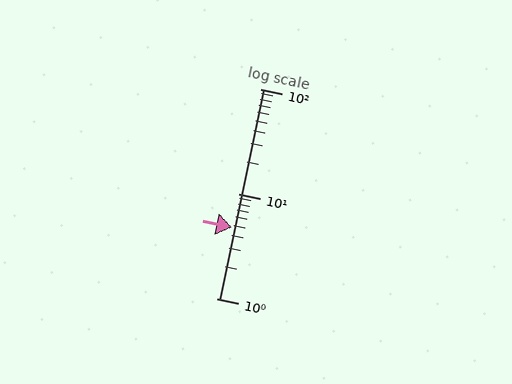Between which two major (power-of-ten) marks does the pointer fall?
The pointer is between 1 and 10.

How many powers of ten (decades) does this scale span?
The scale spans 2 decades, from 1 to 100.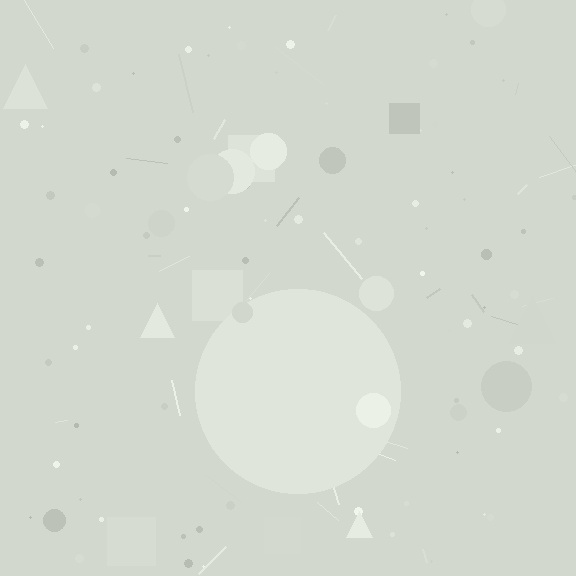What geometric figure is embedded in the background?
A circle is embedded in the background.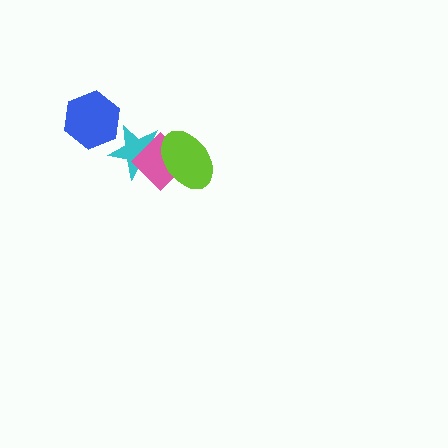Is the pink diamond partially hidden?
Yes, it is partially covered by another shape.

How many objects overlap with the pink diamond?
2 objects overlap with the pink diamond.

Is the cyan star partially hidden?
Yes, it is partially covered by another shape.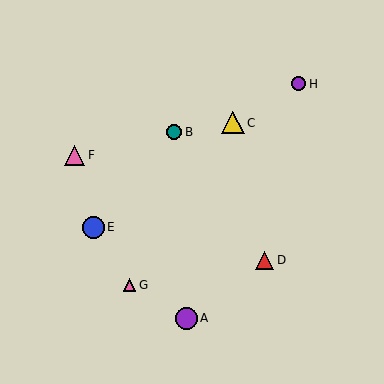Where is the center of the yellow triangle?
The center of the yellow triangle is at (233, 123).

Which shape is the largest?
The yellow triangle (labeled C) is the largest.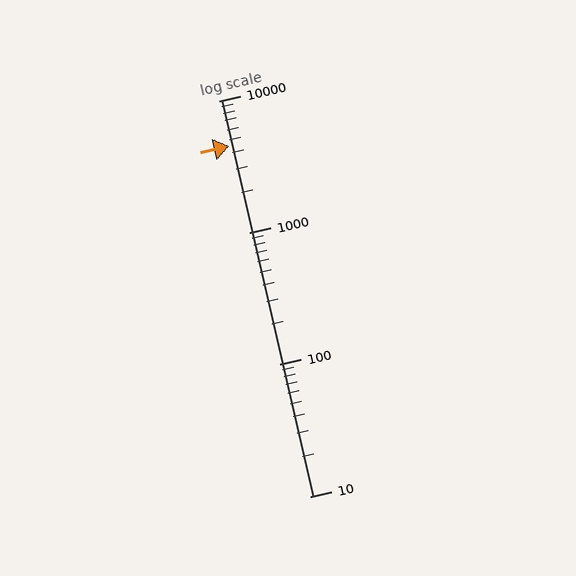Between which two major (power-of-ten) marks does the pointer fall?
The pointer is between 1000 and 10000.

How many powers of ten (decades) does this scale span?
The scale spans 3 decades, from 10 to 10000.